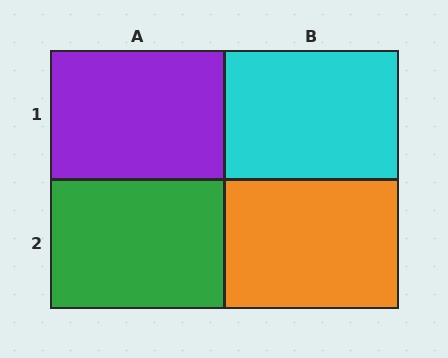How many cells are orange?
1 cell is orange.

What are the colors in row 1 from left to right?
Purple, cyan.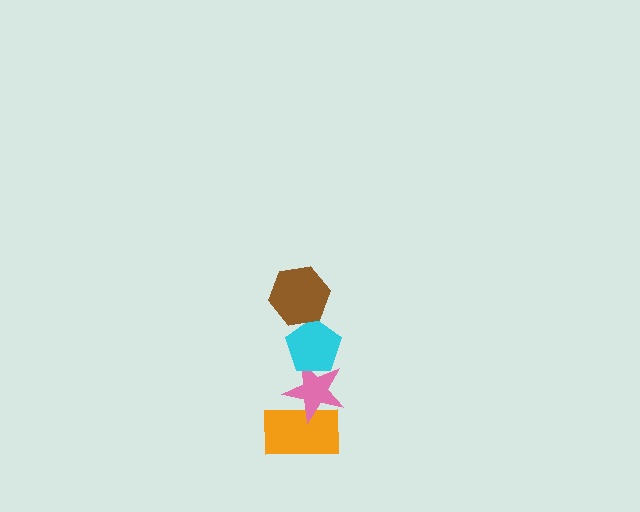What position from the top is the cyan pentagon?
The cyan pentagon is 2nd from the top.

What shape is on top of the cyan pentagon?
The brown hexagon is on top of the cyan pentagon.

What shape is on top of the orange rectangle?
The pink star is on top of the orange rectangle.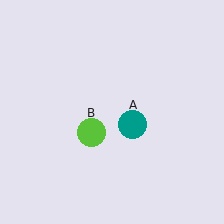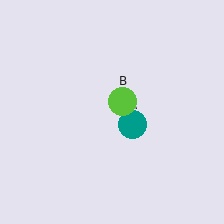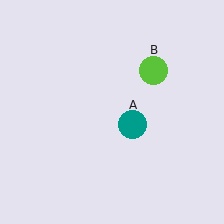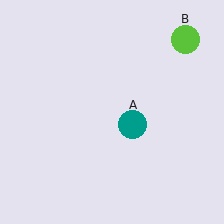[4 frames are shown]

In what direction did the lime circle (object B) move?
The lime circle (object B) moved up and to the right.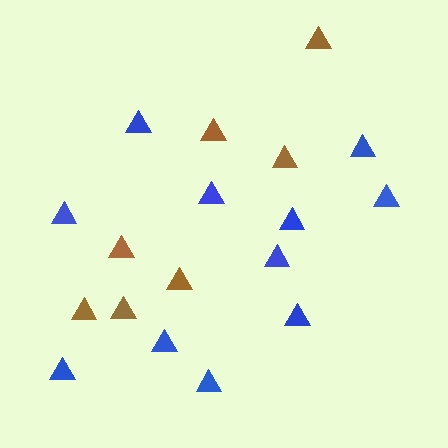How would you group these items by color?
There are 2 groups: one group of brown triangles (7) and one group of blue triangles (11).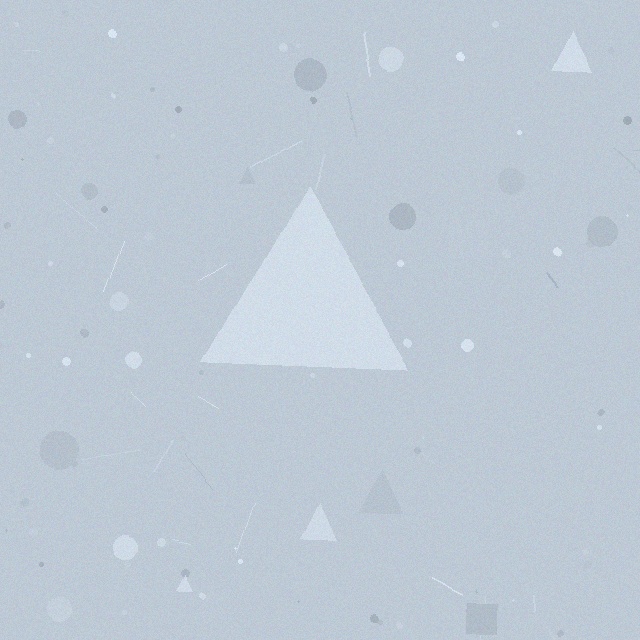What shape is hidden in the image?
A triangle is hidden in the image.